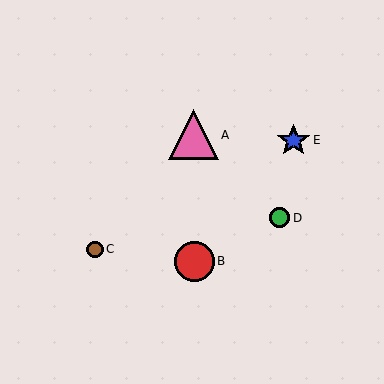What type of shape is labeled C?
Shape C is a brown circle.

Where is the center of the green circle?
The center of the green circle is at (280, 218).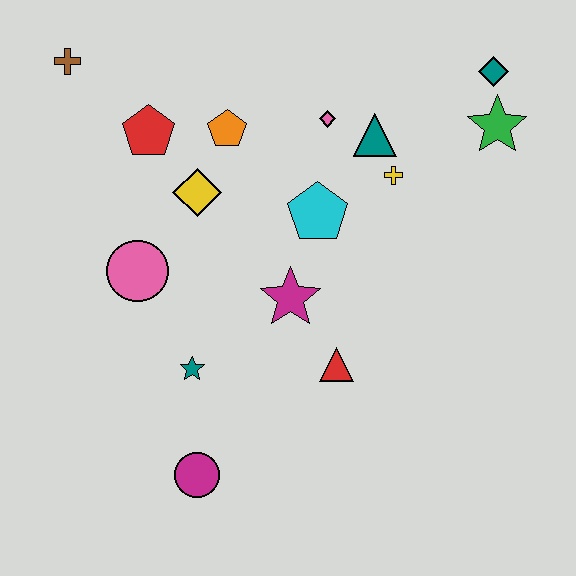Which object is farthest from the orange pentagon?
The magenta circle is farthest from the orange pentagon.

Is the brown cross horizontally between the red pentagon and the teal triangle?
No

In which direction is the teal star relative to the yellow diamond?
The teal star is below the yellow diamond.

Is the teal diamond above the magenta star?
Yes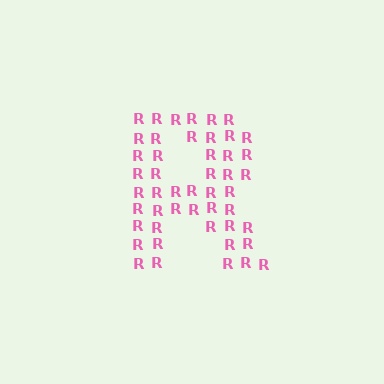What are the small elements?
The small elements are letter R's.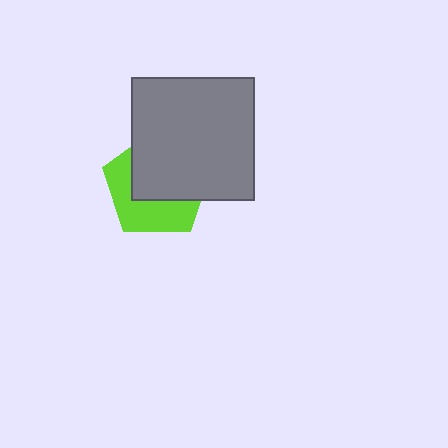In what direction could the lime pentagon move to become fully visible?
The lime pentagon could move toward the lower-left. That would shift it out from behind the gray square entirely.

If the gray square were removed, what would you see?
You would see the complete lime pentagon.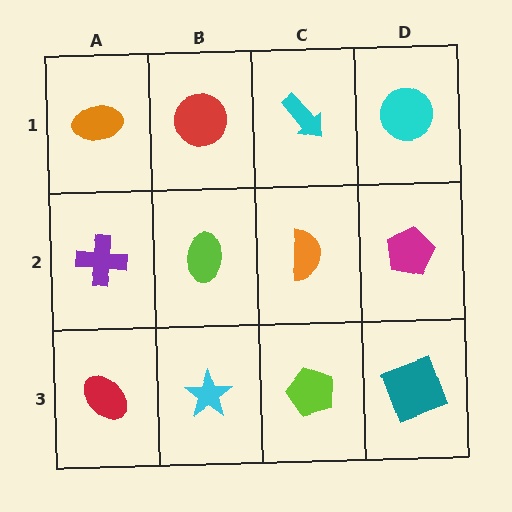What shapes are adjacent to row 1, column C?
An orange semicircle (row 2, column C), a red circle (row 1, column B), a cyan circle (row 1, column D).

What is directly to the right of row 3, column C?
A teal square.